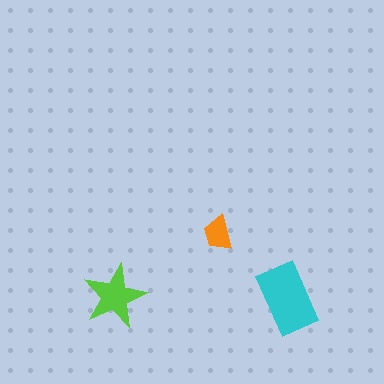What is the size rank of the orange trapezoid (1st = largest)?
3rd.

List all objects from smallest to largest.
The orange trapezoid, the lime star, the cyan rectangle.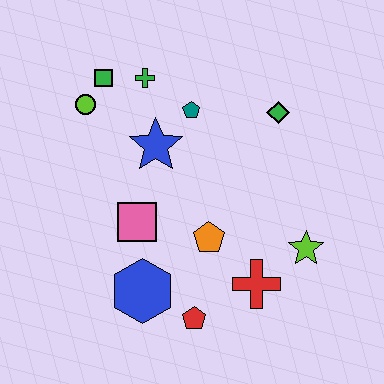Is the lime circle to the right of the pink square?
No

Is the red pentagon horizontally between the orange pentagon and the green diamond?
No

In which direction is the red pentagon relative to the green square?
The red pentagon is below the green square.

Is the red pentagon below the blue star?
Yes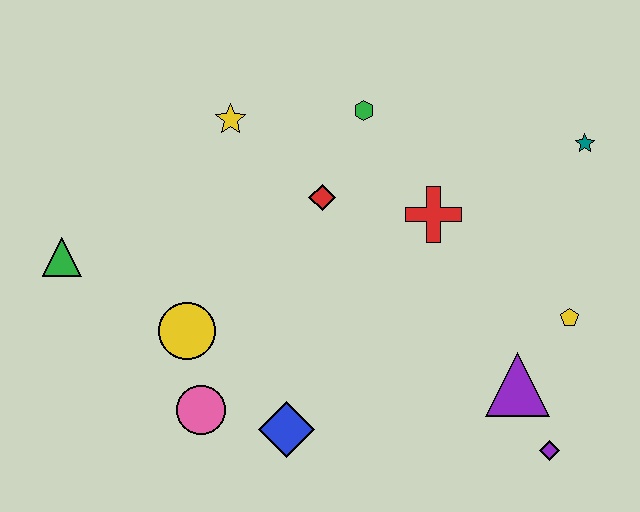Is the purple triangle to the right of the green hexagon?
Yes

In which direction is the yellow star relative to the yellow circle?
The yellow star is above the yellow circle.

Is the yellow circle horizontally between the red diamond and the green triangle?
Yes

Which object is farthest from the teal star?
The green triangle is farthest from the teal star.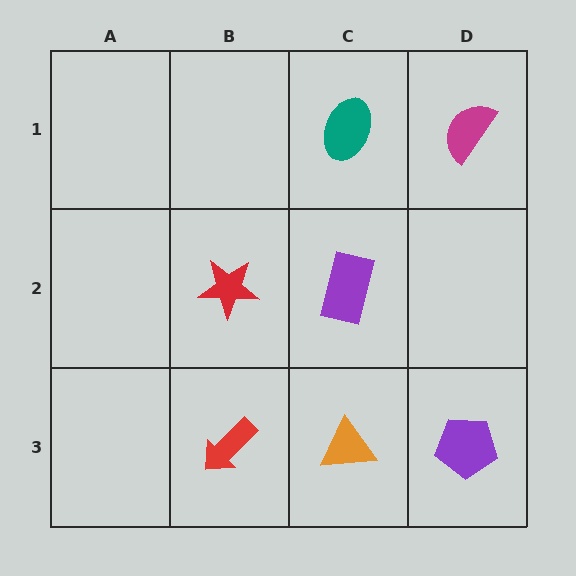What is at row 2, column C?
A purple rectangle.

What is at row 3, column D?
A purple pentagon.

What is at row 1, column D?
A magenta semicircle.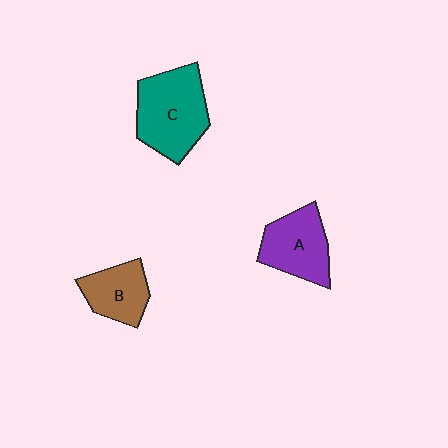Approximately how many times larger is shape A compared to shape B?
Approximately 1.2 times.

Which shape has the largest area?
Shape C (teal).